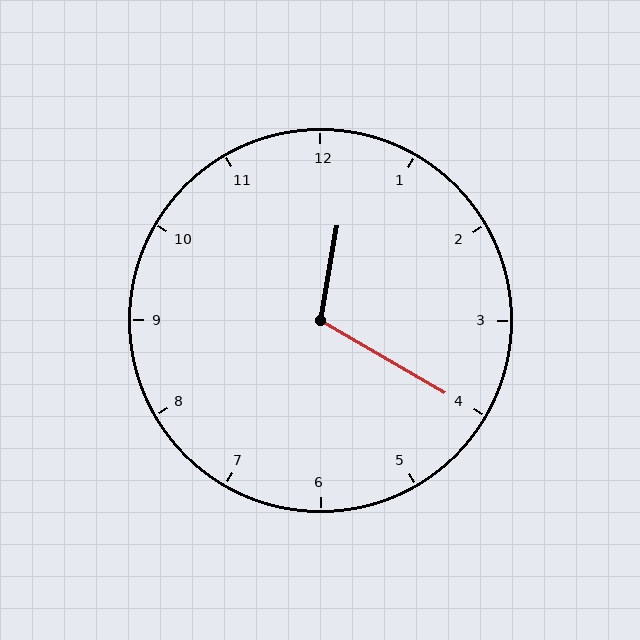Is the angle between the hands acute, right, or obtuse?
It is obtuse.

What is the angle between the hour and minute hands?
Approximately 110 degrees.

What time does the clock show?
12:20.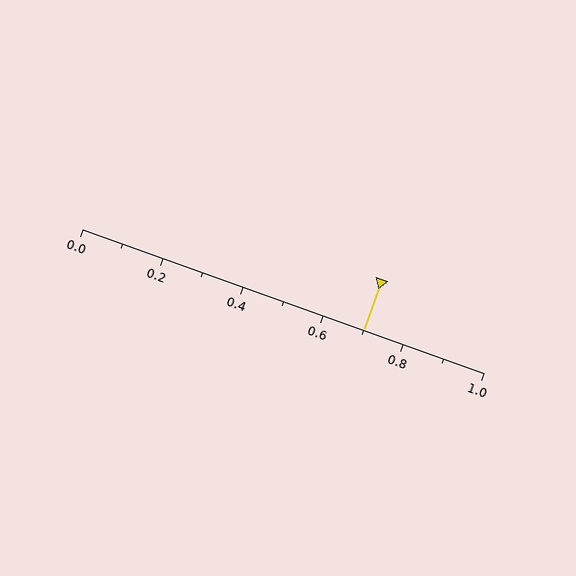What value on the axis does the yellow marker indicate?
The marker indicates approximately 0.7.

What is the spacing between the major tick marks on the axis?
The major ticks are spaced 0.2 apart.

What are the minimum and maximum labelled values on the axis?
The axis runs from 0.0 to 1.0.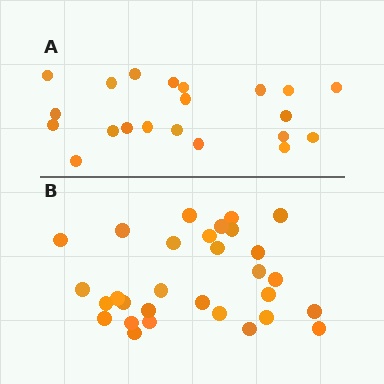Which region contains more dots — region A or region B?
Region B (the bottom region) has more dots.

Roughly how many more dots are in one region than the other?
Region B has roughly 8 or so more dots than region A.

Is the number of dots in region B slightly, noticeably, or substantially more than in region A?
Region B has noticeably more, but not dramatically so. The ratio is roughly 1.4 to 1.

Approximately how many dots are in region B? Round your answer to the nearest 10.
About 30 dots.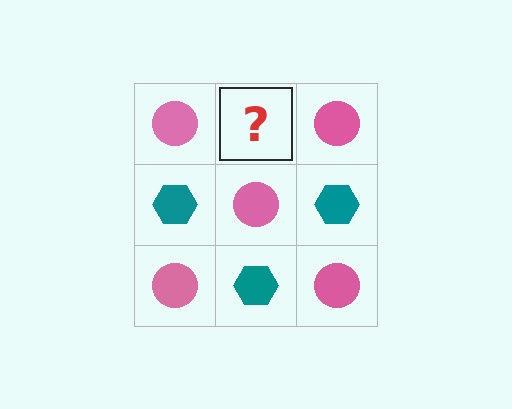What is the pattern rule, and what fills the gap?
The rule is that it alternates pink circle and teal hexagon in a checkerboard pattern. The gap should be filled with a teal hexagon.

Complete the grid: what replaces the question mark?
The question mark should be replaced with a teal hexagon.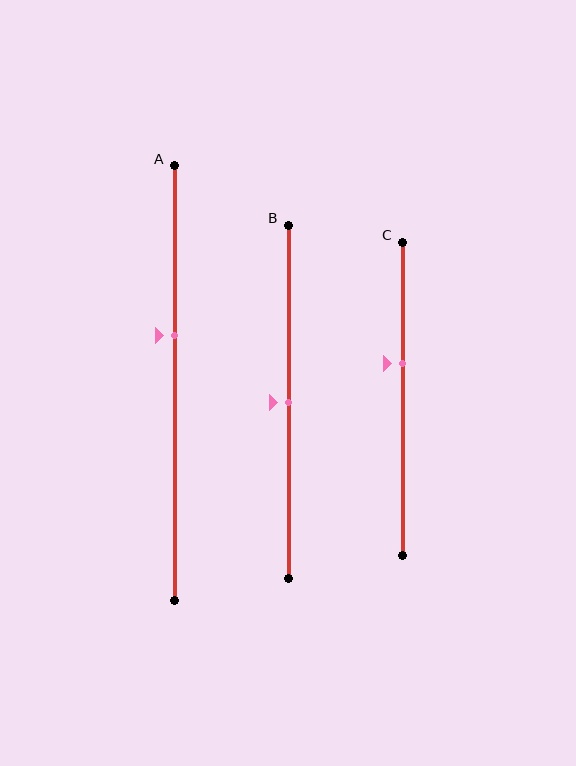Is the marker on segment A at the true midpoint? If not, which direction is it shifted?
No, the marker on segment A is shifted upward by about 11% of the segment length.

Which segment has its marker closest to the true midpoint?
Segment B has its marker closest to the true midpoint.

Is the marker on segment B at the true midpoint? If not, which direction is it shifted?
Yes, the marker on segment B is at the true midpoint.